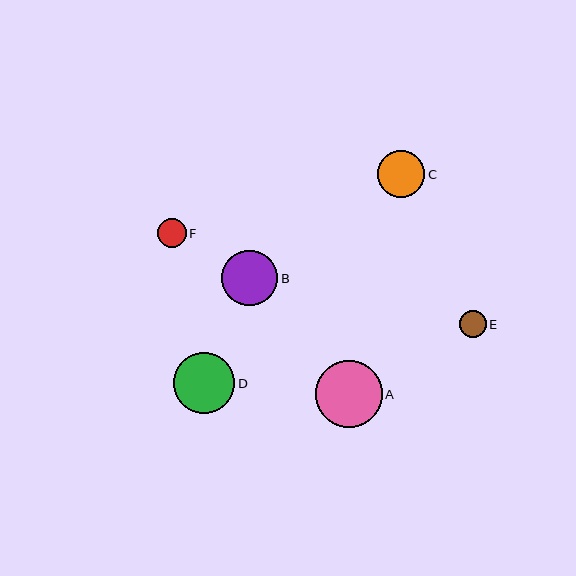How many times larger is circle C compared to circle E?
Circle C is approximately 1.8 times the size of circle E.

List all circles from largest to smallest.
From largest to smallest: A, D, B, C, F, E.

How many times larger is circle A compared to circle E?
Circle A is approximately 2.5 times the size of circle E.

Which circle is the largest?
Circle A is the largest with a size of approximately 67 pixels.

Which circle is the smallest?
Circle E is the smallest with a size of approximately 27 pixels.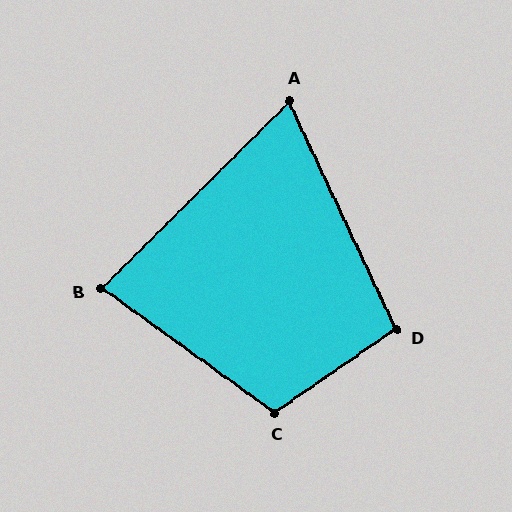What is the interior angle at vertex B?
Approximately 81 degrees (acute).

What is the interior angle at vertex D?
Approximately 99 degrees (obtuse).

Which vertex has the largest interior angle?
C, at approximately 110 degrees.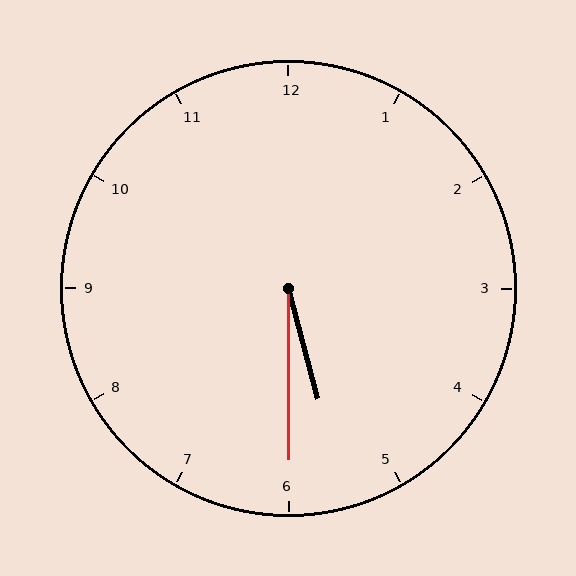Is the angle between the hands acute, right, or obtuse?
It is acute.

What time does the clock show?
5:30.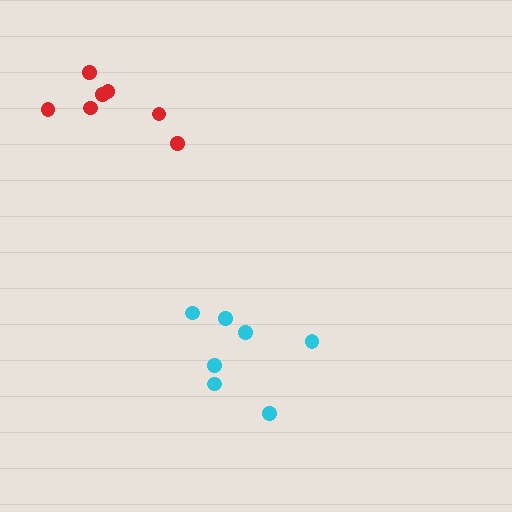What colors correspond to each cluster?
The clusters are colored: cyan, red.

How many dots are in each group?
Group 1: 7 dots, Group 2: 7 dots (14 total).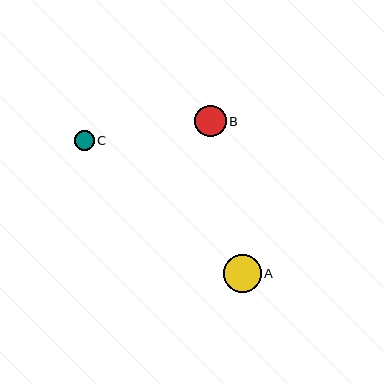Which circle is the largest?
Circle A is the largest with a size of approximately 38 pixels.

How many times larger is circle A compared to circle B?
Circle A is approximately 1.2 times the size of circle B.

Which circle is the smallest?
Circle C is the smallest with a size of approximately 20 pixels.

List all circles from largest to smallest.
From largest to smallest: A, B, C.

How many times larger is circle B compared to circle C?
Circle B is approximately 1.6 times the size of circle C.